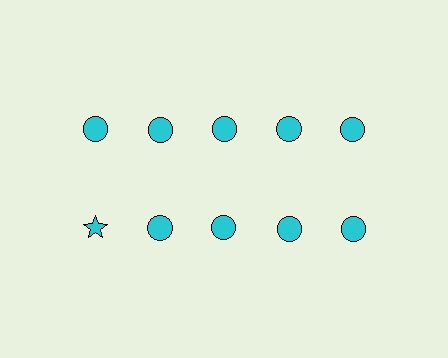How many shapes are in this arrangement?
There are 10 shapes arranged in a grid pattern.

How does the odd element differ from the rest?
It has a different shape: star instead of circle.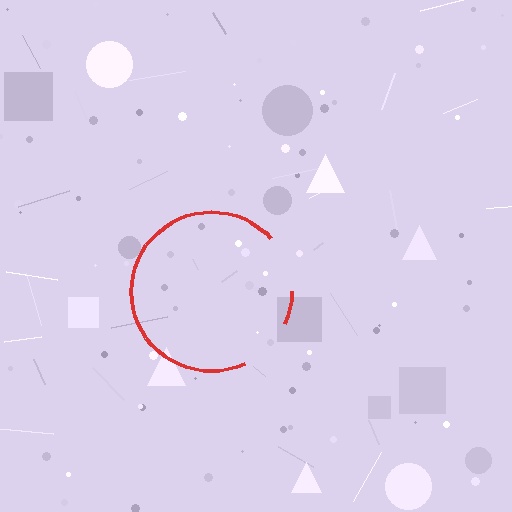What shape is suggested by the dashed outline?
The dashed outline suggests a circle.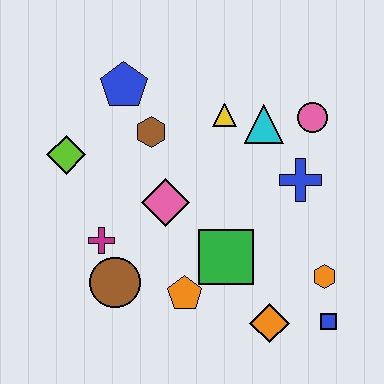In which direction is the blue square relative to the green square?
The blue square is to the right of the green square.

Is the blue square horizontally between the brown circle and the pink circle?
No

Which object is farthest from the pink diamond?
The blue square is farthest from the pink diamond.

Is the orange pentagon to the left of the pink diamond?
No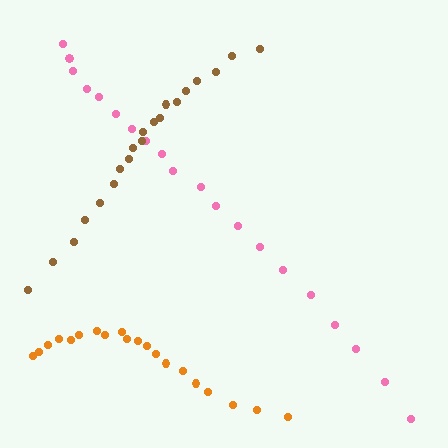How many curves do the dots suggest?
There are 3 distinct paths.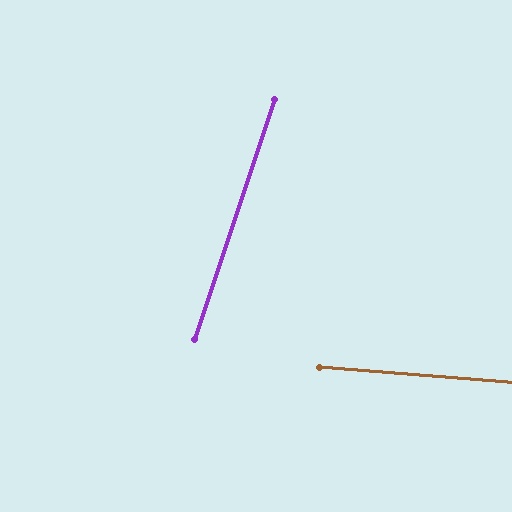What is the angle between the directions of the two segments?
Approximately 76 degrees.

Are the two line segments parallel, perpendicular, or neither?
Neither parallel nor perpendicular — they differ by about 76°.